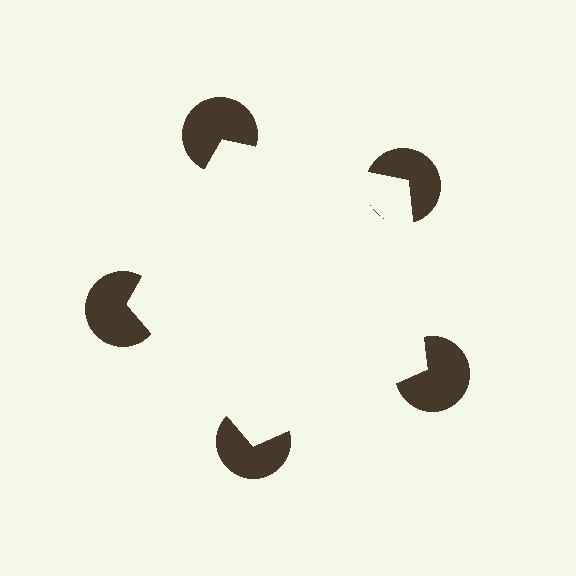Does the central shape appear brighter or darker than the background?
It typically appears slightly brighter than the background, even though no actual brightness change is drawn.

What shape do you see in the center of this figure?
An illusory pentagon — its edges are inferred from the aligned wedge cuts in the pac-man discs, not physically drawn.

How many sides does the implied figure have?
5 sides.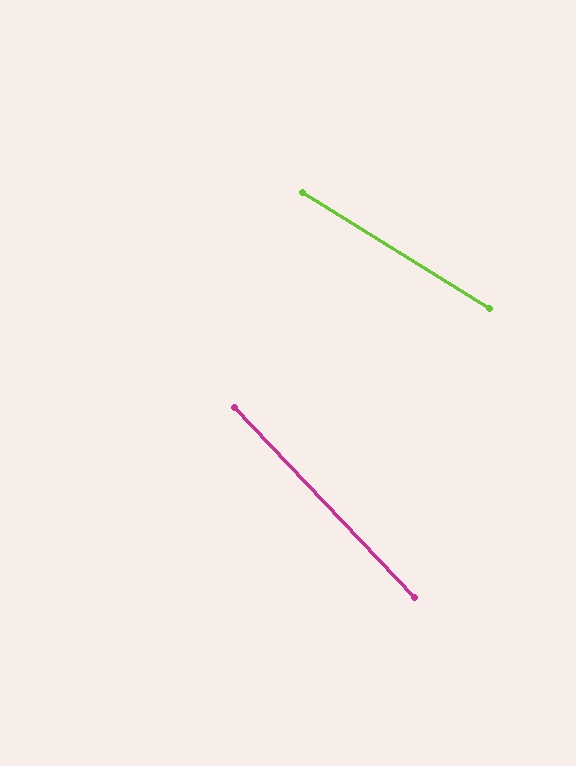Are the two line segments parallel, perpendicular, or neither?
Neither parallel nor perpendicular — they differ by about 15°.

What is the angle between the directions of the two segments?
Approximately 15 degrees.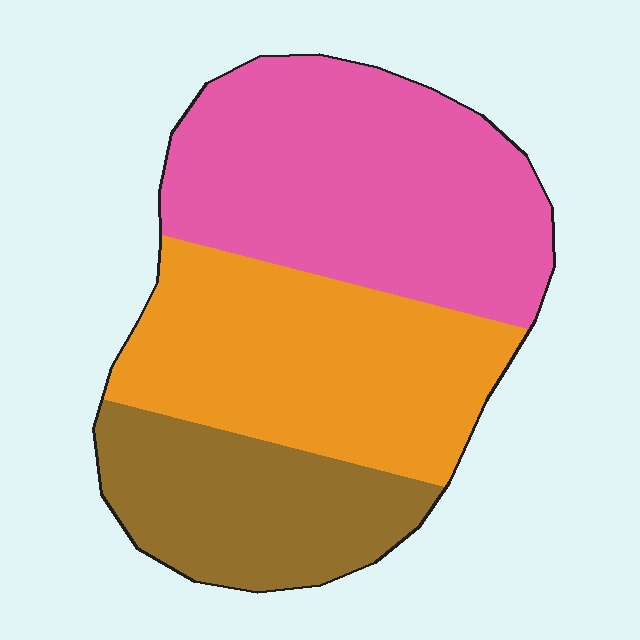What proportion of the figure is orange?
Orange takes up between a quarter and a half of the figure.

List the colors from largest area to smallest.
From largest to smallest: pink, orange, brown.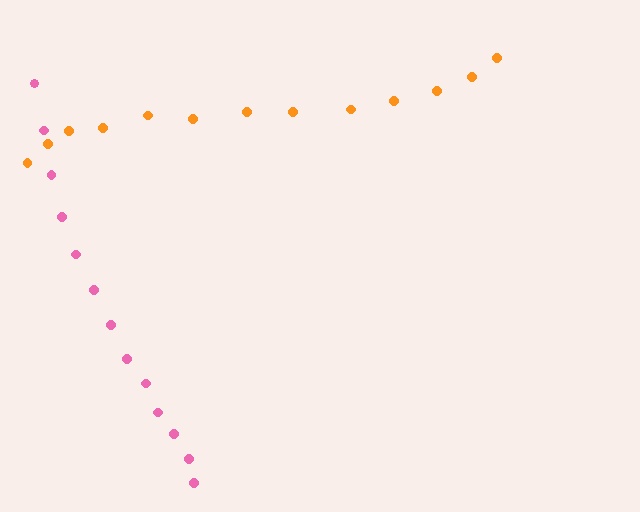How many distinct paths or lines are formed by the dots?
There are 2 distinct paths.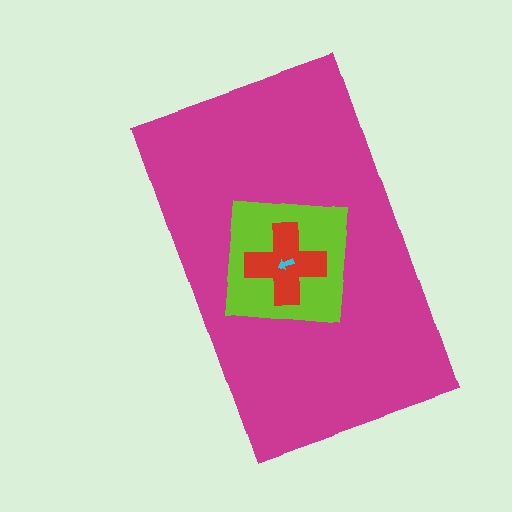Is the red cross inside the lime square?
Yes.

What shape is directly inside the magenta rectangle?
The lime square.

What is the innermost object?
The cyan arrow.